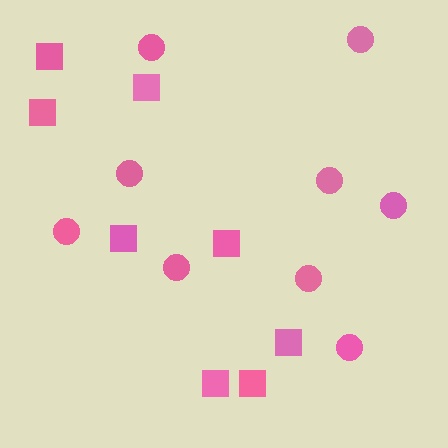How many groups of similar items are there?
There are 2 groups: one group of circles (9) and one group of squares (8).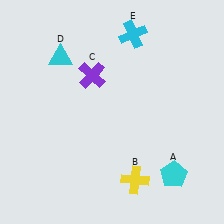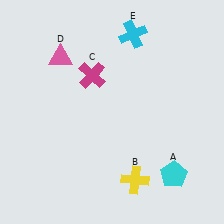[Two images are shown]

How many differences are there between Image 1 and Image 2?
There are 2 differences between the two images.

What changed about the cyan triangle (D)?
In Image 1, D is cyan. In Image 2, it changed to pink.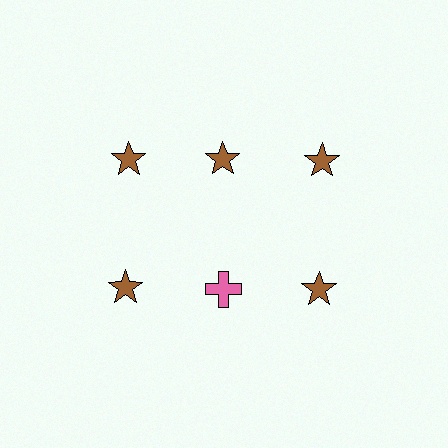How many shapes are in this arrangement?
There are 6 shapes arranged in a grid pattern.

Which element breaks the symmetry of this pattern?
The pink cross in the second row, second from left column breaks the symmetry. All other shapes are brown stars.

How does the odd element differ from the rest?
It differs in both color (pink instead of brown) and shape (cross instead of star).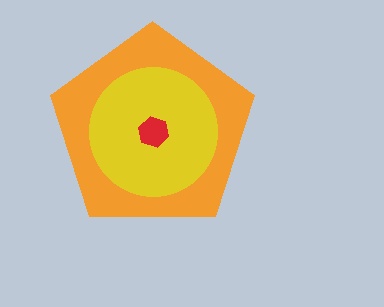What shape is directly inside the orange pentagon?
The yellow circle.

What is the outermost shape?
The orange pentagon.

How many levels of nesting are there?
3.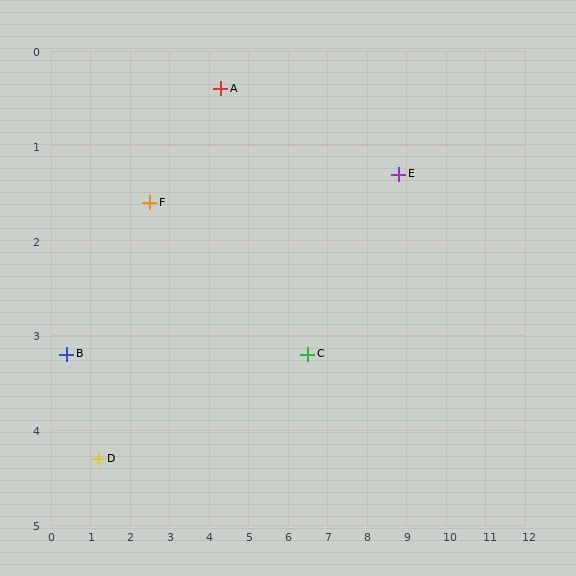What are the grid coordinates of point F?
Point F is at approximately (2.5, 1.6).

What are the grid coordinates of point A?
Point A is at approximately (4.3, 0.4).